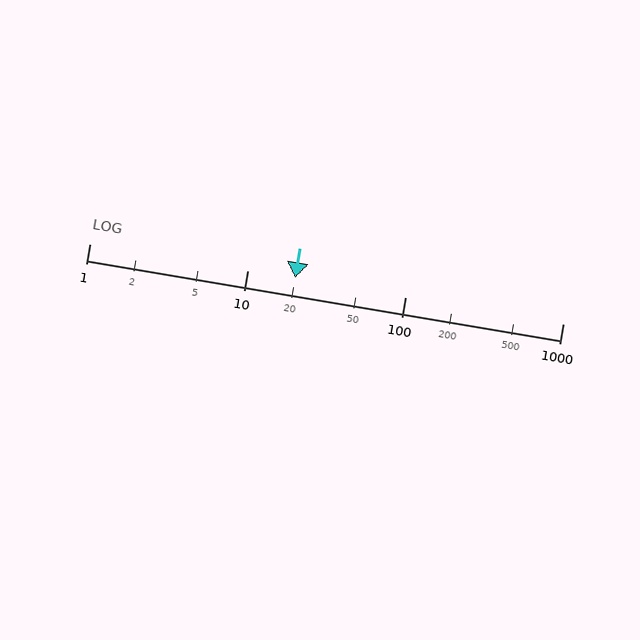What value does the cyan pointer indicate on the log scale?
The pointer indicates approximately 20.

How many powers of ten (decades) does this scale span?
The scale spans 3 decades, from 1 to 1000.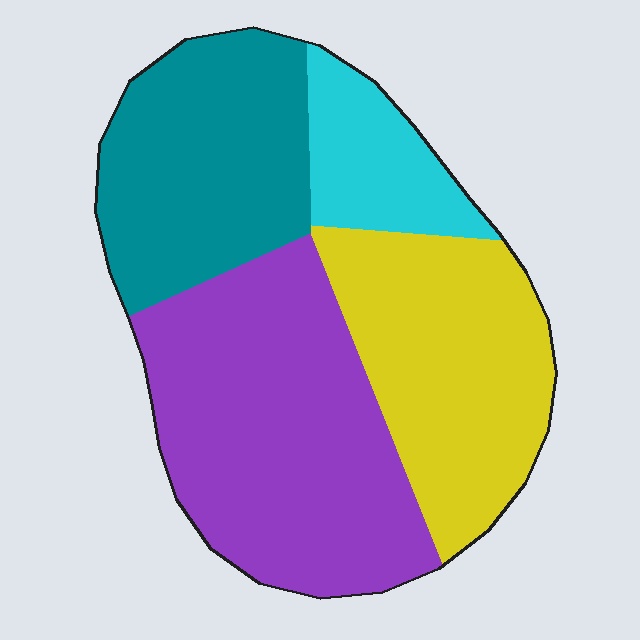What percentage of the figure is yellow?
Yellow takes up about one quarter (1/4) of the figure.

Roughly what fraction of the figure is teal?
Teal takes up about one quarter (1/4) of the figure.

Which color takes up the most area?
Purple, at roughly 35%.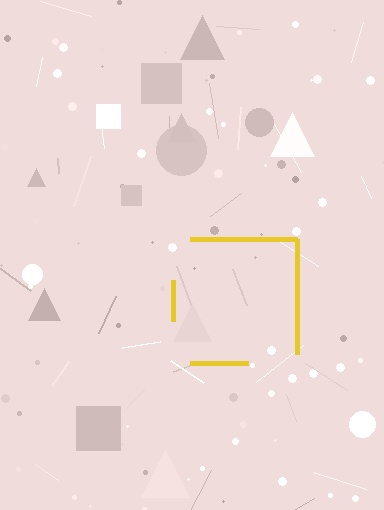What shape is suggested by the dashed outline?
The dashed outline suggests a square.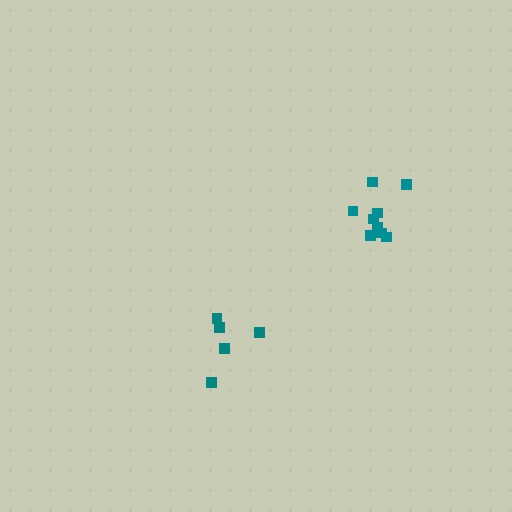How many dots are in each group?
Group 1: 9 dots, Group 2: 5 dots (14 total).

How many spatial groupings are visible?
There are 2 spatial groupings.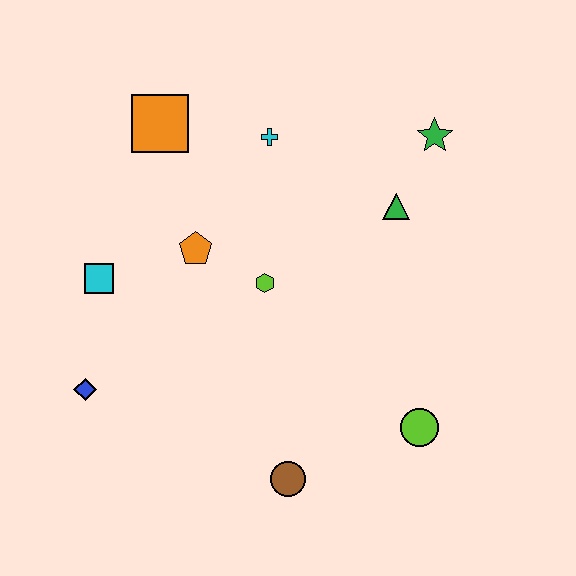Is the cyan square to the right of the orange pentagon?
No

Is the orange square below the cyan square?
No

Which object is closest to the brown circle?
The lime circle is closest to the brown circle.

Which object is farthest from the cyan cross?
The brown circle is farthest from the cyan cross.